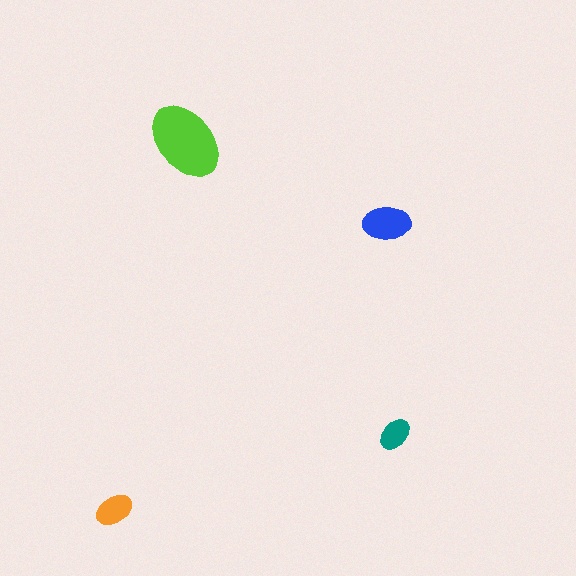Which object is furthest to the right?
The teal ellipse is rightmost.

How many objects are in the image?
There are 4 objects in the image.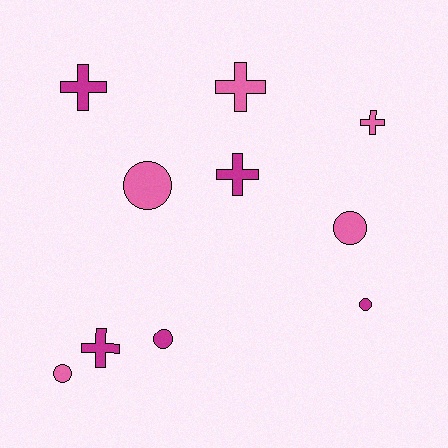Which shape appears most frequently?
Cross, with 5 objects.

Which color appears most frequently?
Magenta, with 5 objects.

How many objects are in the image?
There are 10 objects.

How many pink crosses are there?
There are 2 pink crosses.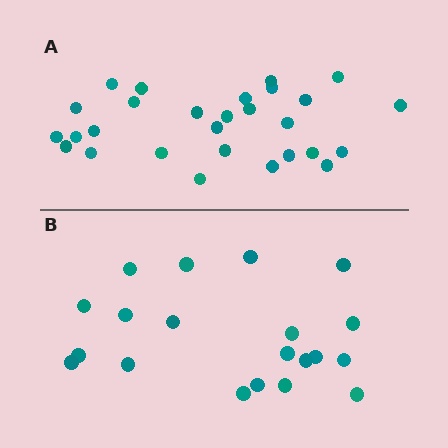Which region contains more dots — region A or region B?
Region A (the top region) has more dots.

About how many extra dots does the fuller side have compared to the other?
Region A has roughly 8 or so more dots than region B.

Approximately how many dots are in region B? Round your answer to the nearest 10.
About 20 dots.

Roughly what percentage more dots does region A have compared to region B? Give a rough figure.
About 40% more.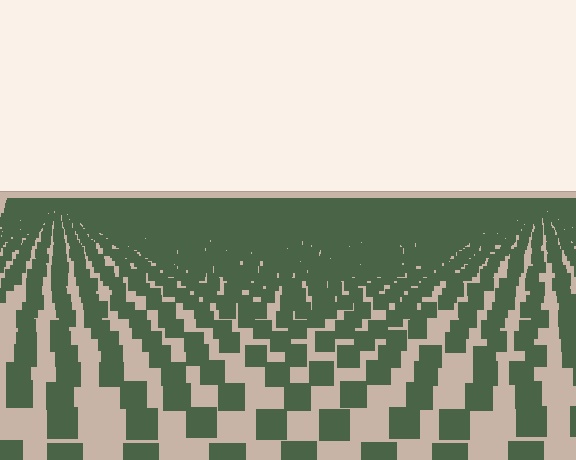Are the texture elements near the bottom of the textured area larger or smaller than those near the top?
Larger. Near the bottom, elements are closer to the viewer and appear at a bigger on-screen size.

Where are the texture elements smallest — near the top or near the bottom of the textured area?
Near the top.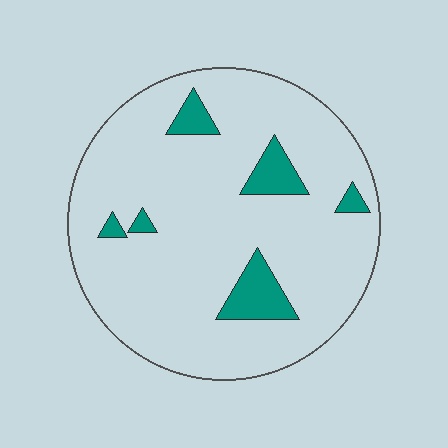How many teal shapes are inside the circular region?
6.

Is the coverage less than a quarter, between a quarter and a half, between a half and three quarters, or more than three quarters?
Less than a quarter.